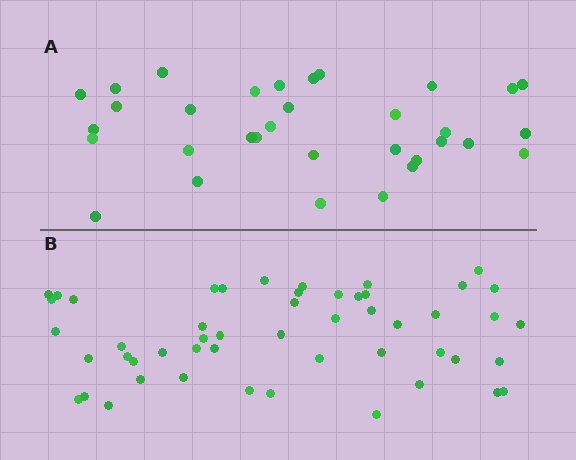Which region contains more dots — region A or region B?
Region B (the bottom region) has more dots.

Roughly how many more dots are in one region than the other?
Region B has approximately 20 more dots than region A.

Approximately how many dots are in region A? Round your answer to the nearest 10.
About 30 dots. (The exact count is 33, which rounds to 30.)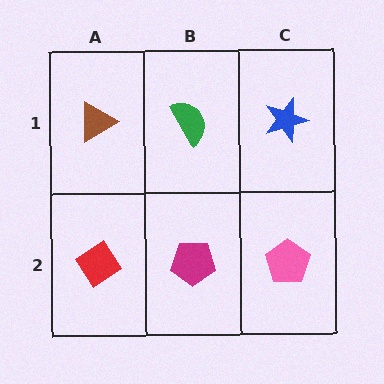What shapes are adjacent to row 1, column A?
A red diamond (row 2, column A), a green semicircle (row 1, column B).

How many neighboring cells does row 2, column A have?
2.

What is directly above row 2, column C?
A blue star.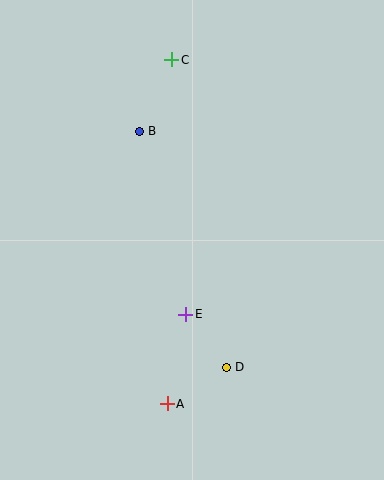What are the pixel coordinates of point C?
Point C is at (172, 60).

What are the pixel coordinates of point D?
Point D is at (226, 367).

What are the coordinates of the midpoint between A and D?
The midpoint between A and D is at (197, 385).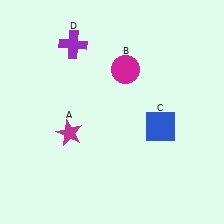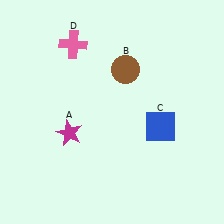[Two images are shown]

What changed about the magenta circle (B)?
In Image 1, B is magenta. In Image 2, it changed to brown.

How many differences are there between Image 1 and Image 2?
There are 2 differences between the two images.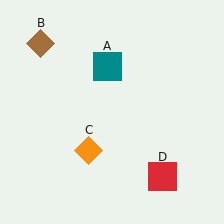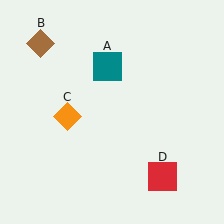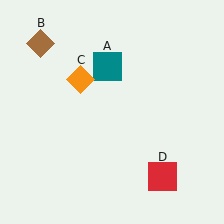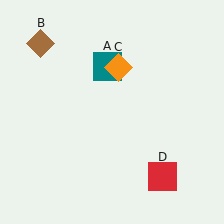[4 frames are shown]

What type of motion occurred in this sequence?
The orange diamond (object C) rotated clockwise around the center of the scene.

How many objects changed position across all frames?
1 object changed position: orange diamond (object C).